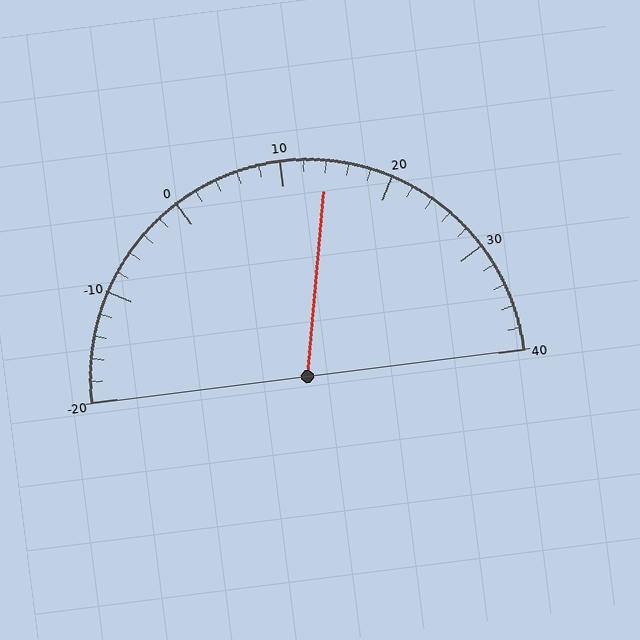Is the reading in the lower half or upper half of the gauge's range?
The reading is in the upper half of the range (-20 to 40).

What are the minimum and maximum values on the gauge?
The gauge ranges from -20 to 40.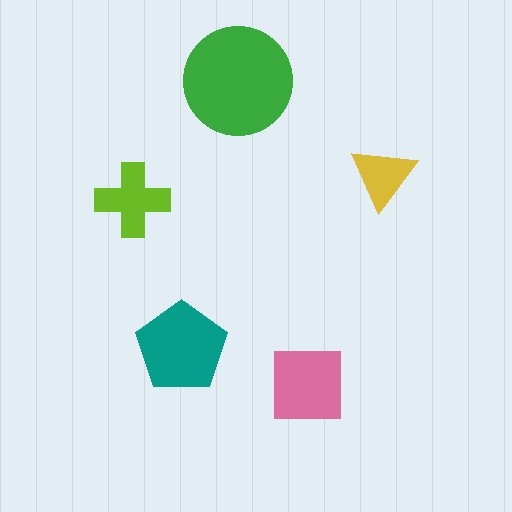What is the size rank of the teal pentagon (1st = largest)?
2nd.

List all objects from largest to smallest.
The green circle, the teal pentagon, the pink square, the lime cross, the yellow triangle.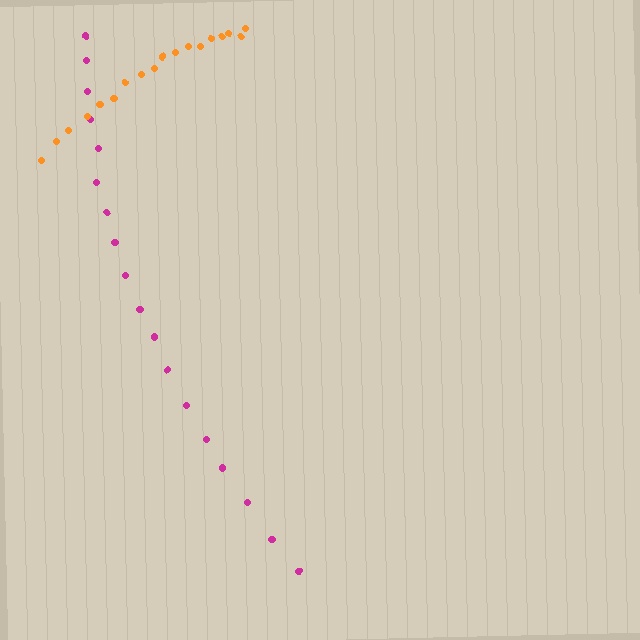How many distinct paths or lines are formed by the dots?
There are 2 distinct paths.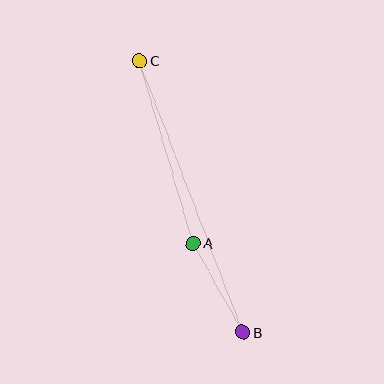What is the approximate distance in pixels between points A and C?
The distance between A and C is approximately 190 pixels.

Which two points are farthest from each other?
Points B and C are farthest from each other.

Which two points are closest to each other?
Points A and B are closest to each other.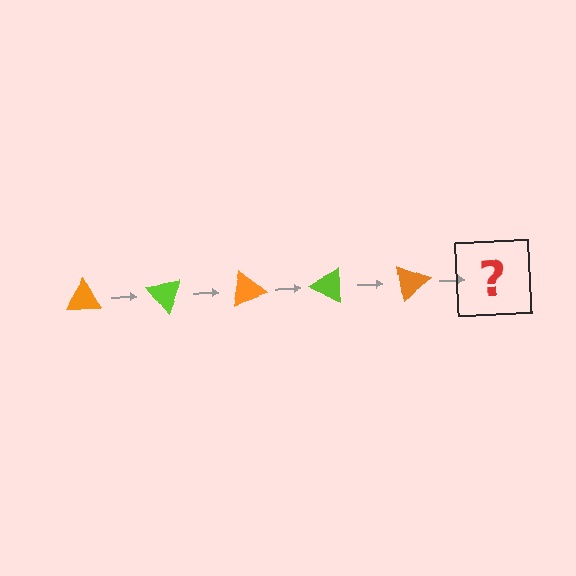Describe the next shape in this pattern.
It should be a lime triangle, rotated 250 degrees from the start.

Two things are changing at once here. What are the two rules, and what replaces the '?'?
The two rules are that it rotates 50 degrees each step and the color cycles through orange and lime. The '?' should be a lime triangle, rotated 250 degrees from the start.